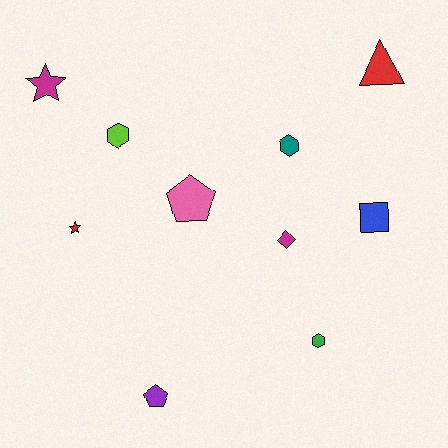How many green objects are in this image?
There is 1 green object.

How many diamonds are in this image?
There is 1 diamond.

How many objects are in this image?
There are 10 objects.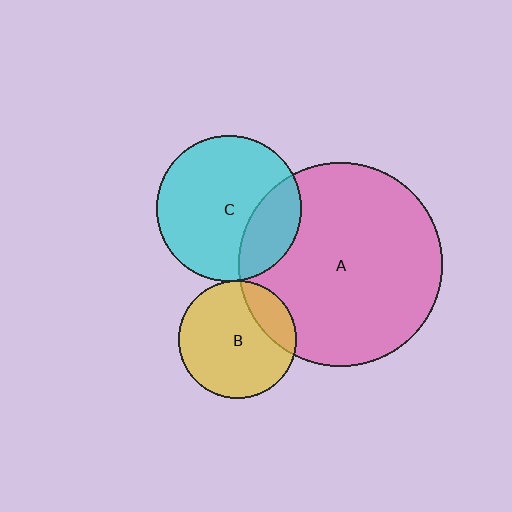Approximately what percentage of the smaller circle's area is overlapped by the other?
Approximately 5%.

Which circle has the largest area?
Circle A (pink).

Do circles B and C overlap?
Yes.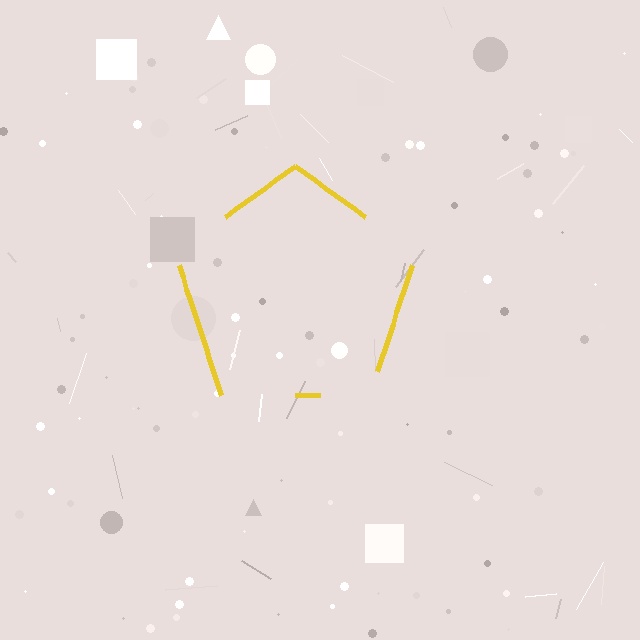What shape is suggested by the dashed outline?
The dashed outline suggests a pentagon.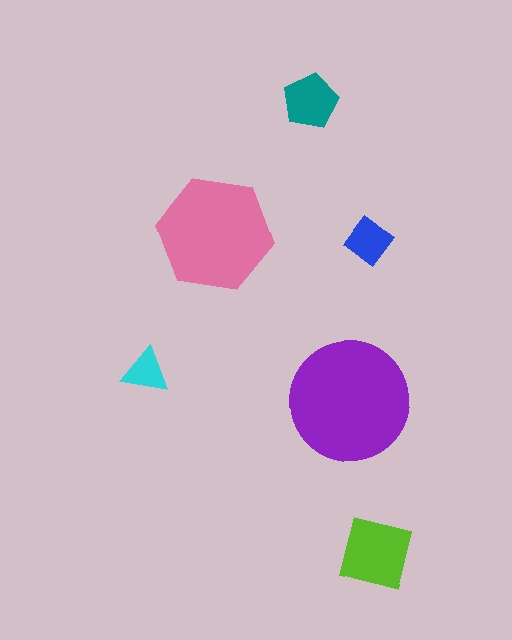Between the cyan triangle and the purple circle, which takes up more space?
The purple circle.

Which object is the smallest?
The cyan triangle.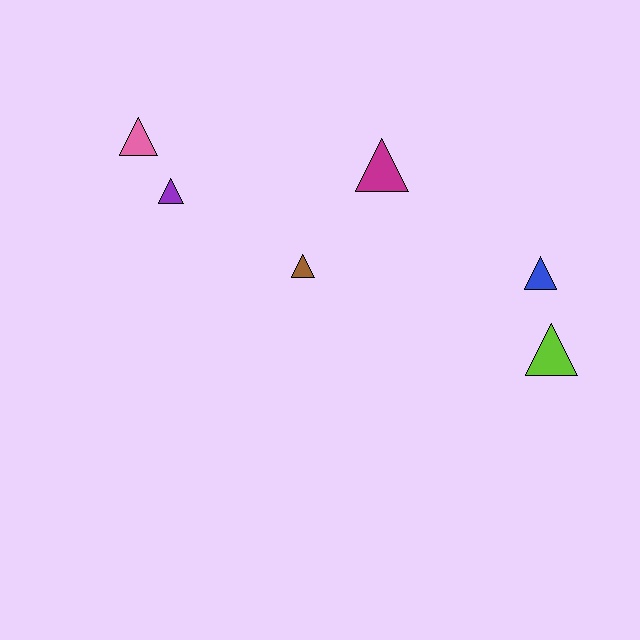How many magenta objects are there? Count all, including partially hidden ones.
There is 1 magenta object.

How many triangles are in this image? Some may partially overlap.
There are 6 triangles.